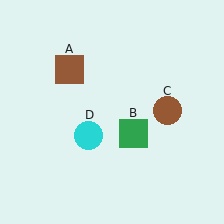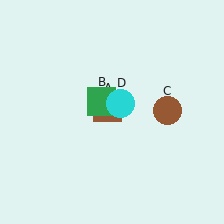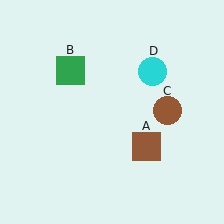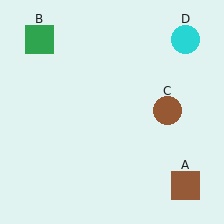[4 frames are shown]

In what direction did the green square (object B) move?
The green square (object B) moved up and to the left.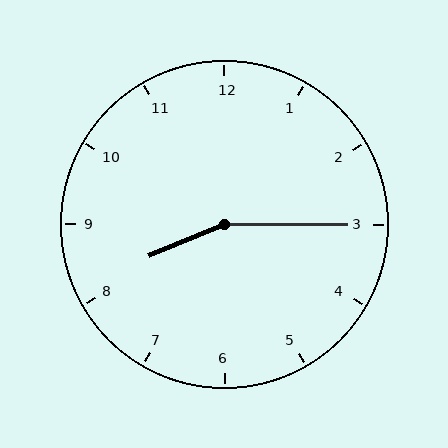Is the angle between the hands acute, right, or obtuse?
It is obtuse.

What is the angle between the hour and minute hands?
Approximately 158 degrees.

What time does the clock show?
8:15.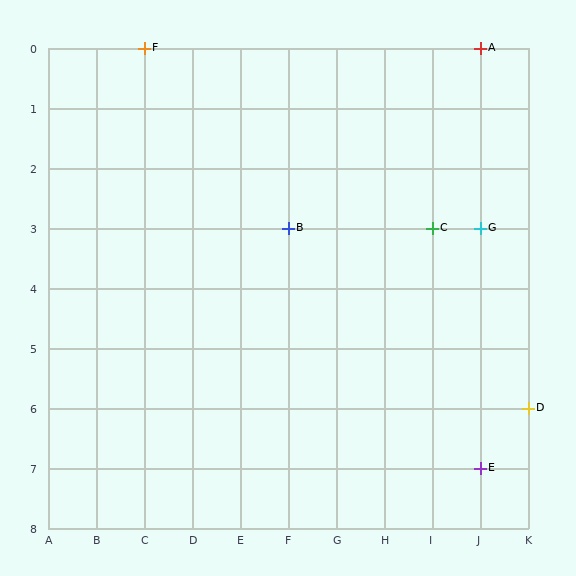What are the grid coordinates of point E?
Point E is at grid coordinates (J, 7).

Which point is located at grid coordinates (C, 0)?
Point F is at (C, 0).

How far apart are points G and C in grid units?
Points G and C are 1 column apart.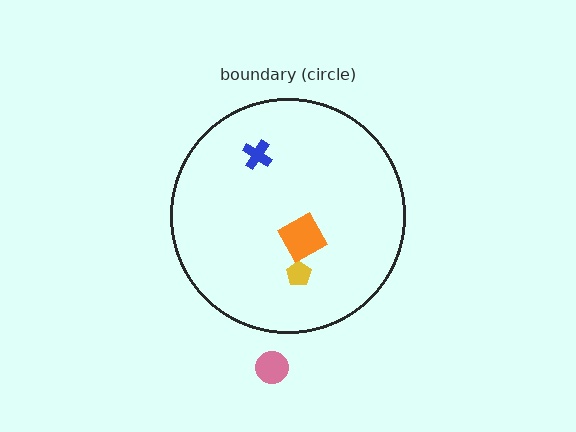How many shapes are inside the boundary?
3 inside, 1 outside.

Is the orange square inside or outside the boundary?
Inside.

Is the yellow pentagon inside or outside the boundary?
Inside.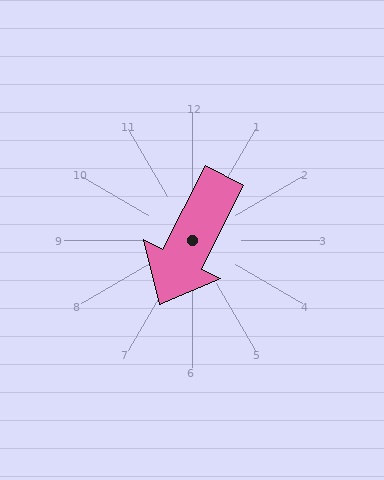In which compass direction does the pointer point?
Southwest.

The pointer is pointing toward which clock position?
Roughly 7 o'clock.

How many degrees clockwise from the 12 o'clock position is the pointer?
Approximately 207 degrees.